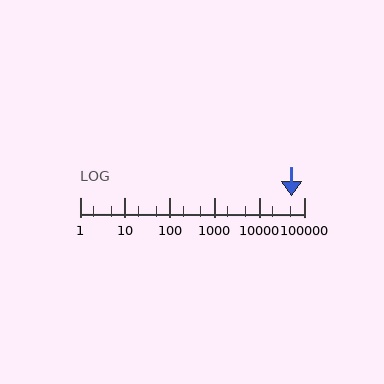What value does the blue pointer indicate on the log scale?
The pointer indicates approximately 52000.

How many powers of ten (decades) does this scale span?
The scale spans 5 decades, from 1 to 100000.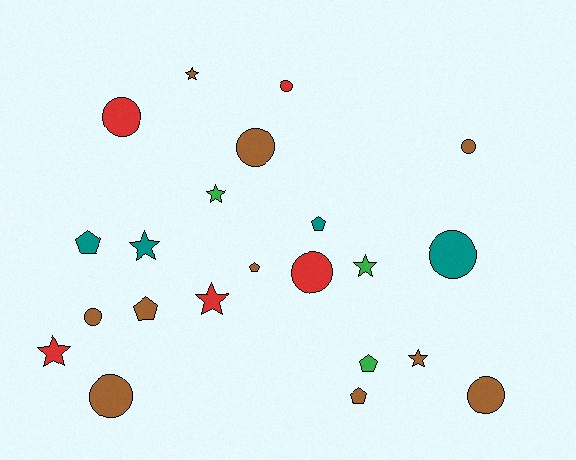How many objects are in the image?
There are 22 objects.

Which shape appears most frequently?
Circle, with 9 objects.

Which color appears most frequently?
Brown, with 10 objects.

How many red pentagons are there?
There are no red pentagons.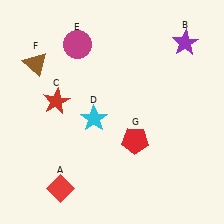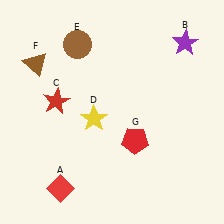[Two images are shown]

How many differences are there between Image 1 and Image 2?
There are 2 differences between the two images.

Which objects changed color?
D changed from cyan to yellow. E changed from magenta to brown.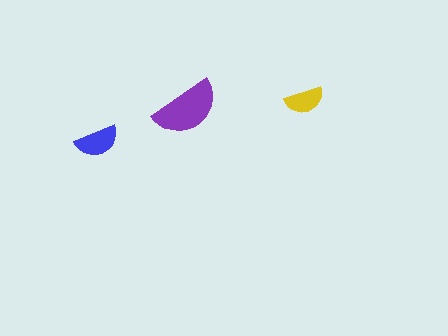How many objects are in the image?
There are 3 objects in the image.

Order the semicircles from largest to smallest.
the purple one, the blue one, the yellow one.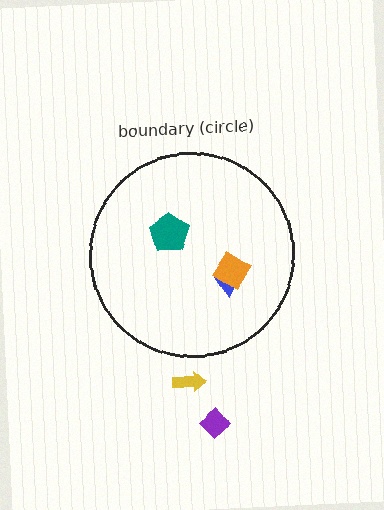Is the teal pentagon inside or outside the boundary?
Inside.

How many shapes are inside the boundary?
3 inside, 2 outside.